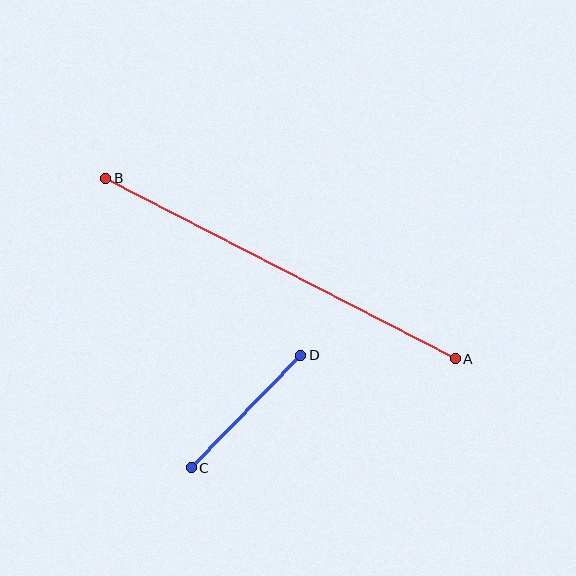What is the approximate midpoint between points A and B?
The midpoint is at approximately (281, 268) pixels.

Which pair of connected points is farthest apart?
Points A and B are farthest apart.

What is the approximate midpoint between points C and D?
The midpoint is at approximately (246, 412) pixels.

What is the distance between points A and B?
The distance is approximately 394 pixels.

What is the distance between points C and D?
The distance is approximately 157 pixels.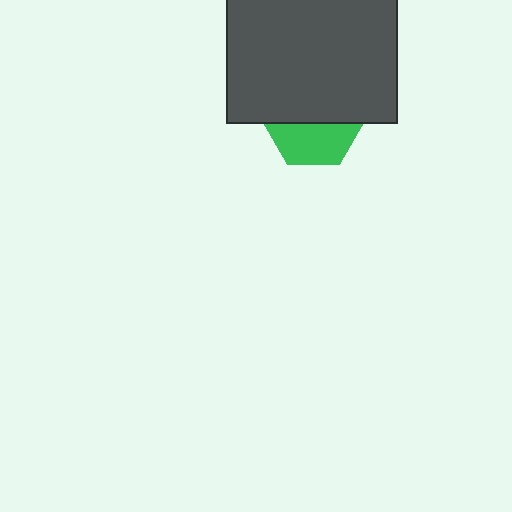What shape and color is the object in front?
The object in front is a dark gray rectangle.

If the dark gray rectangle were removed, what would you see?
You would see the complete green hexagon.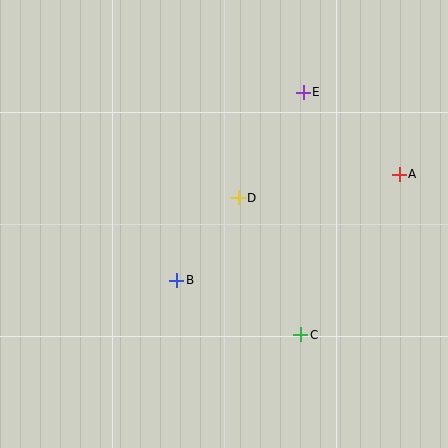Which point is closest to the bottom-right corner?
Point C is closest to the bottom-right corner.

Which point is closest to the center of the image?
Point D at (238, 198) is closest to the center.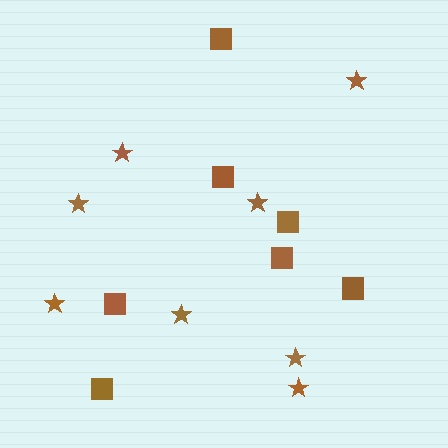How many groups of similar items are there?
There are 2 groups: one group of squares (7) and one group of stars (8).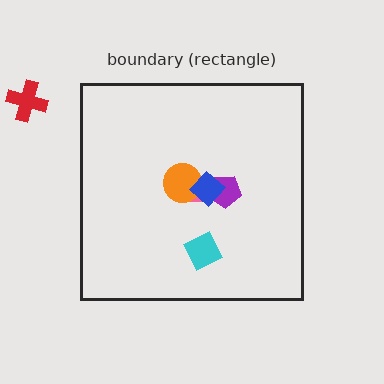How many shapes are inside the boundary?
5 inside, 1 outside.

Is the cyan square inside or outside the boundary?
Inside.